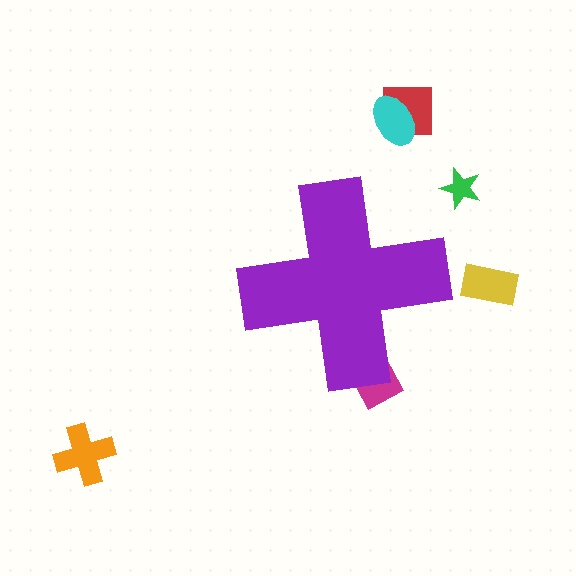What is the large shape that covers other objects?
A purple cross.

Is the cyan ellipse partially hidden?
No, the cyan ellipse is fully visible.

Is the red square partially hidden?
No, the red square is fully visible.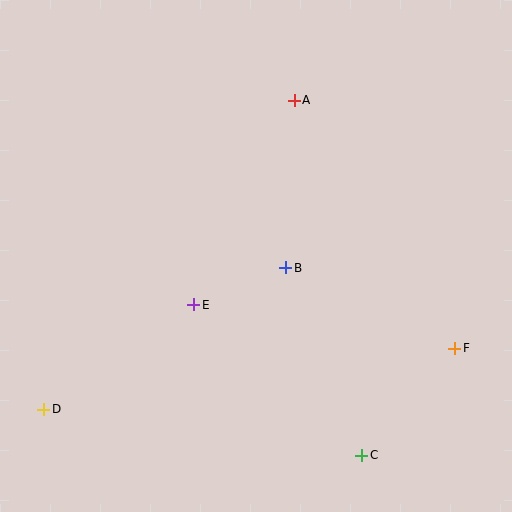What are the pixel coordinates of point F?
Point F is at (455, 348).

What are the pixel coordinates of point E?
Point E is at (194, 305).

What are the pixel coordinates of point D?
Point D is at (44, 409).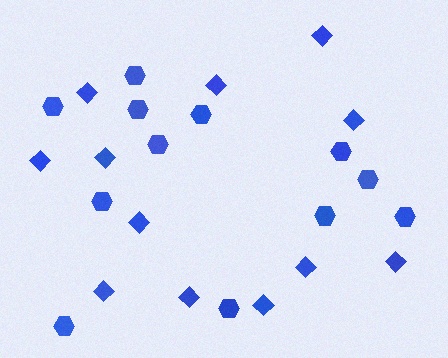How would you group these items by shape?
There are 2 groups: one group of hexagons (12) and one group of diamonds (12).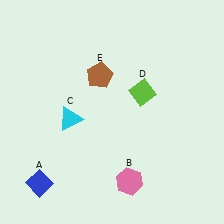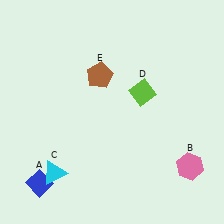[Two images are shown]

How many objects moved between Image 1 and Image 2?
2 objects moved between the two images.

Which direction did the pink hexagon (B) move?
The pink hexagon (B) moved right.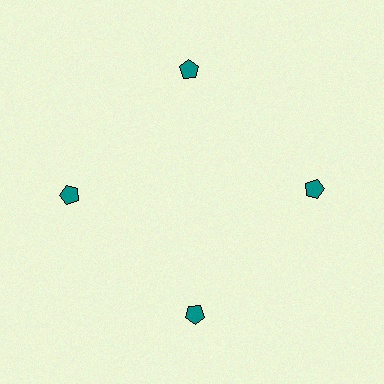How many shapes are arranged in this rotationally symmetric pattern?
There are 4 shapes, arranged in 4 groups of 1.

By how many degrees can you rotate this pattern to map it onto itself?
The pattern maps onto itself every 90 degrees of rotation.